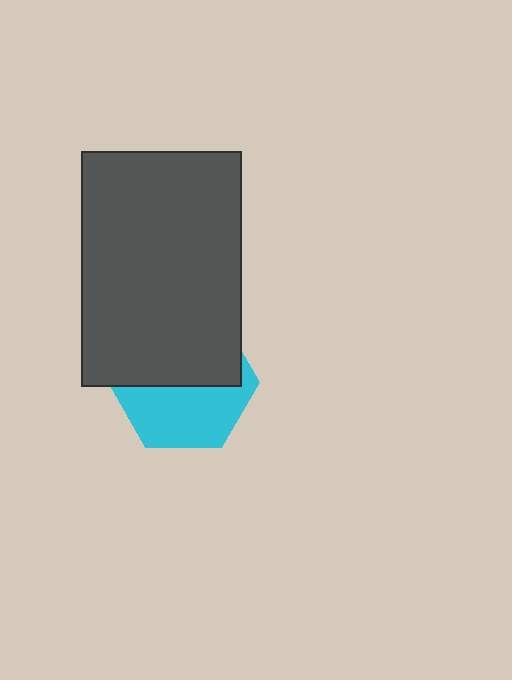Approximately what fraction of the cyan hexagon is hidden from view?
Roughly 53% of the cyan hexagon is hidden behind the dark gray rectangle.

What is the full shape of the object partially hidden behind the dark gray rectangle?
The partially hidden object is a cyan hexagon.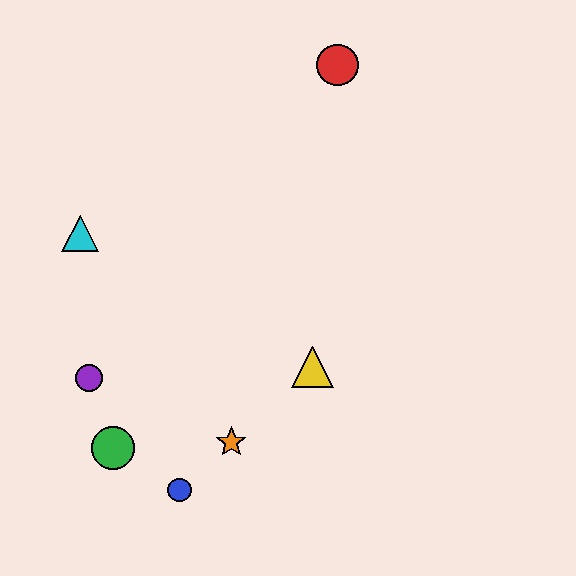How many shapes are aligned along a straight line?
3 shapes (the blue circle, the yellow triangle, the orange star) are aligned along a straight line.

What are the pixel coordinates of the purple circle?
The purple circle is at (89, 378).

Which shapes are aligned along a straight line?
The blue circle, the yellow triangle, the orange star are aligned along a straight line.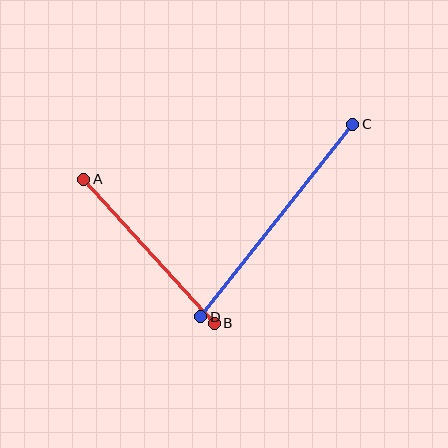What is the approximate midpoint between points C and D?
The midpoint is at approximately (277, 220) pixels.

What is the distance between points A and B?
The distance is approximately 195 pixels.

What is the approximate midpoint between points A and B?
The midpoint is at approximately (149, 251) pixels.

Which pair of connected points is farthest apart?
Points C and D are farthest apart.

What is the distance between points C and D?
The distance is approximately 246 pixels.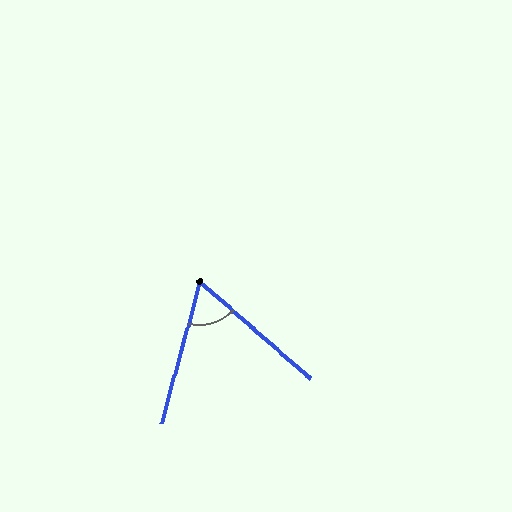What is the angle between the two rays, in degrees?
Approximately 64 degrees.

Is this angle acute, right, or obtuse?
It is acute.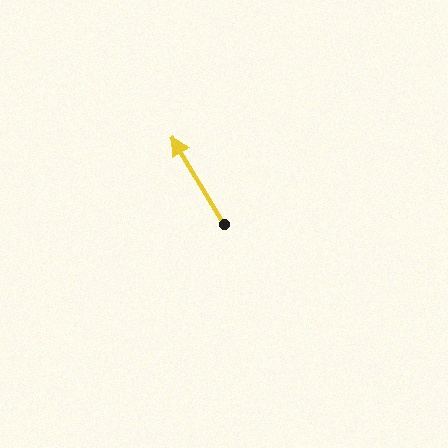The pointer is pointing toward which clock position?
Roughly 11 o'clock.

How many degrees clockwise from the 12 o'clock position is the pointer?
Approximately 329 degrees.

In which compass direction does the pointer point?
Northwest.